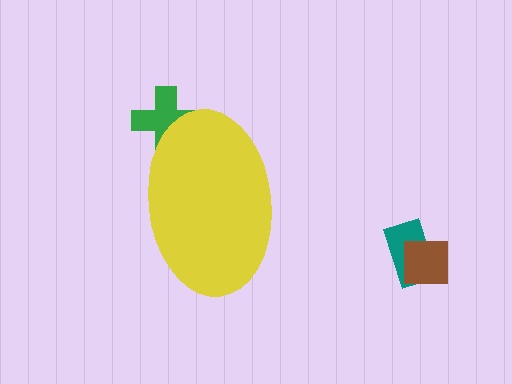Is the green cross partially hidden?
Yes, the green cross is partially hidden behind the yellow ellipse.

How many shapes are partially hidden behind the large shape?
1 shape is partially hidden.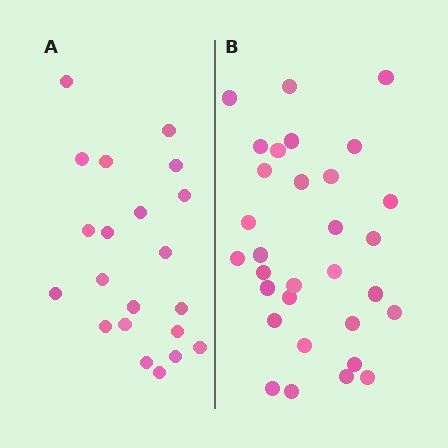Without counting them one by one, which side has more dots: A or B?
Region B (the right region) has more dots.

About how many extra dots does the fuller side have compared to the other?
Region B has roughly 10 or so more dots than region A.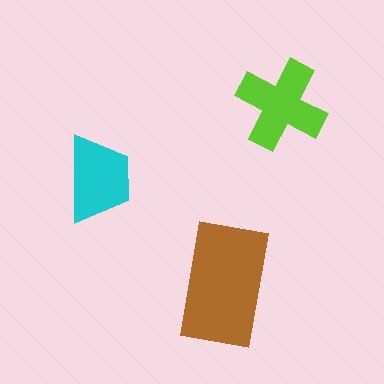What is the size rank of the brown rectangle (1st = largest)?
1st.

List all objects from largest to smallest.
The brown rectangle, the lime cross, the cyan trapezoid.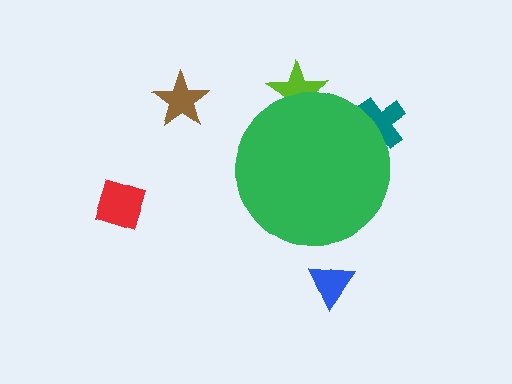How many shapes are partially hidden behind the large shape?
2 shapes are partially hidden.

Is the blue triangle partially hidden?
No, the blue triangle is fully visible.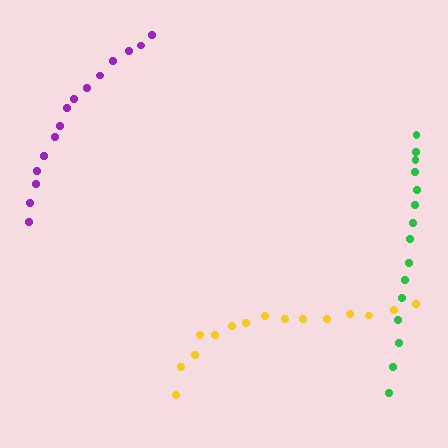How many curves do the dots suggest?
There are 3 distinct paths.